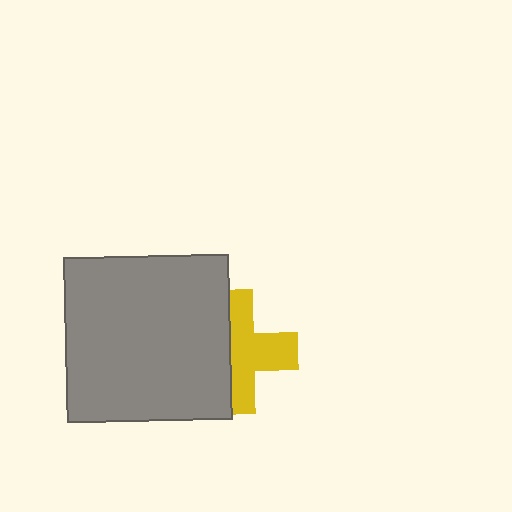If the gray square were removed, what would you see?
You would see the complete yellow cross.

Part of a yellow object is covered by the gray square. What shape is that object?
It is a cross.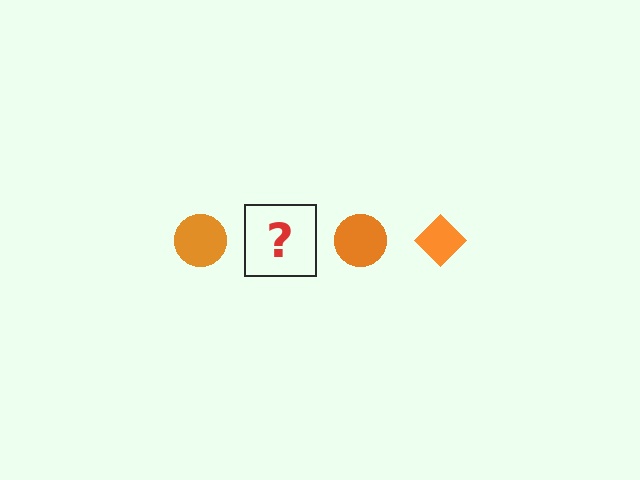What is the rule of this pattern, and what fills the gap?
The rule is that the pattern cycles through circle, diamond shapes in orange. The gap should be filled with an orange diamond.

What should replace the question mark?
The question mark should be replaced with an orange diamond.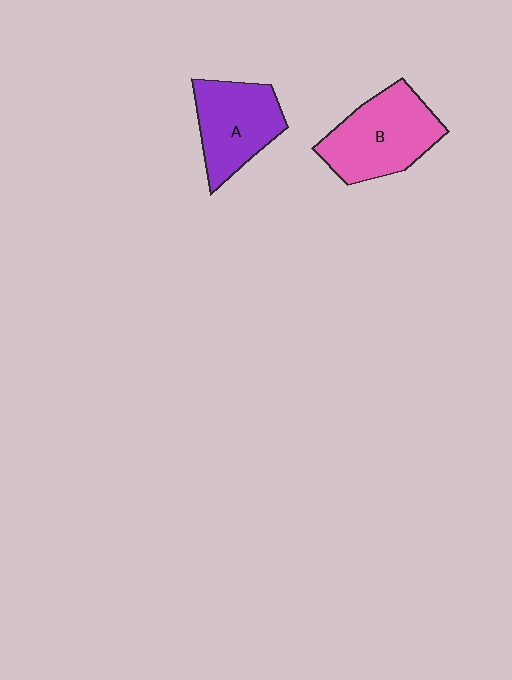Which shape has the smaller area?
Shape A (purple).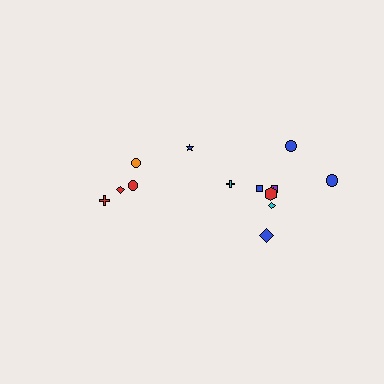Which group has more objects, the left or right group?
The right group.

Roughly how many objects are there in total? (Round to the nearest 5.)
Roughly 15 objects in total.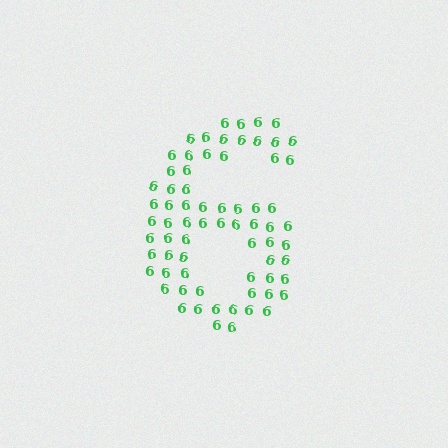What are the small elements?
The small elements are digit 6's.